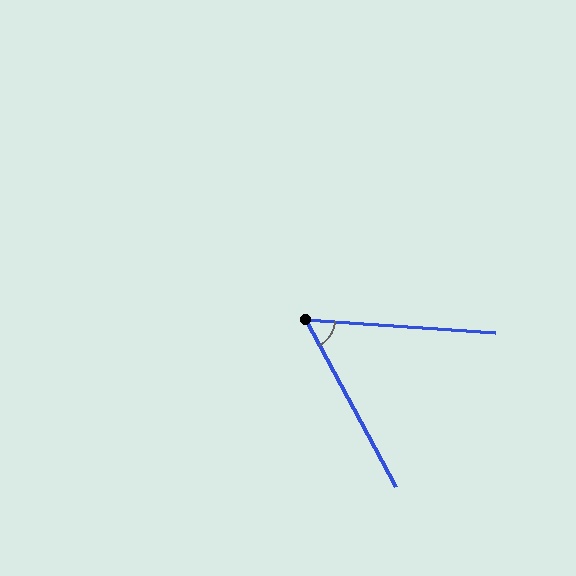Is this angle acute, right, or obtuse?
It is acute.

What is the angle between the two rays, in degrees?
Approximately 58 degrees.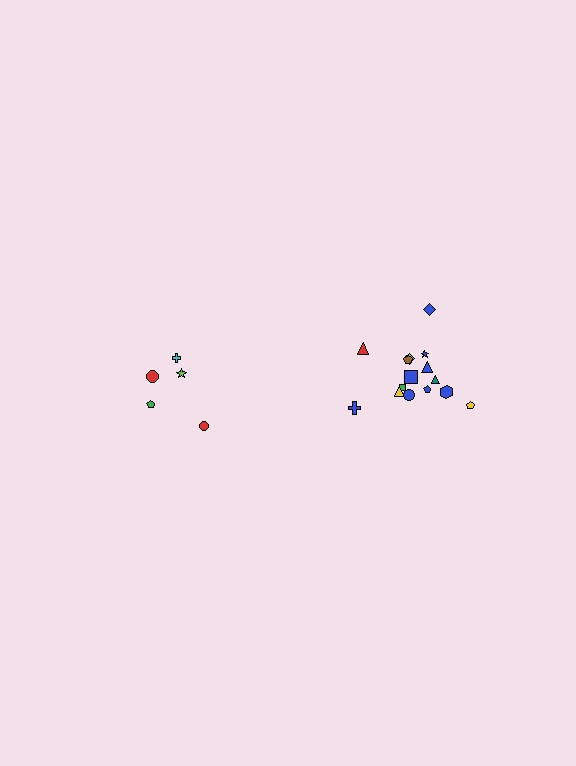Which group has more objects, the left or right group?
The right group.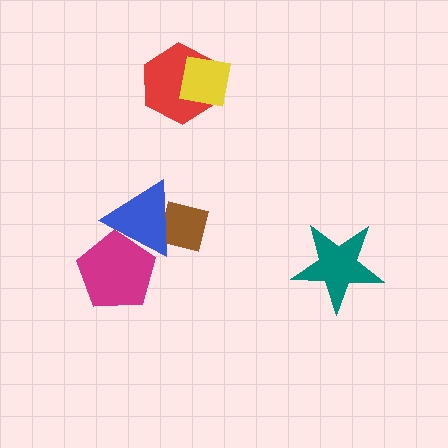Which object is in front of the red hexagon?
The yellow square is in front of the red hexagon.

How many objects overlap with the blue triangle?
2 objects overlap with the blue triangle.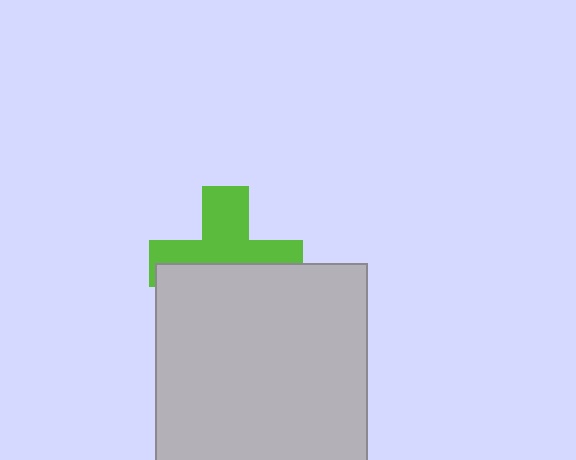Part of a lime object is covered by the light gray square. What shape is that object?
It is a cross.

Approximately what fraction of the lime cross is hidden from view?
Roughly 48% of the lime cross is hidden behind the light gray square.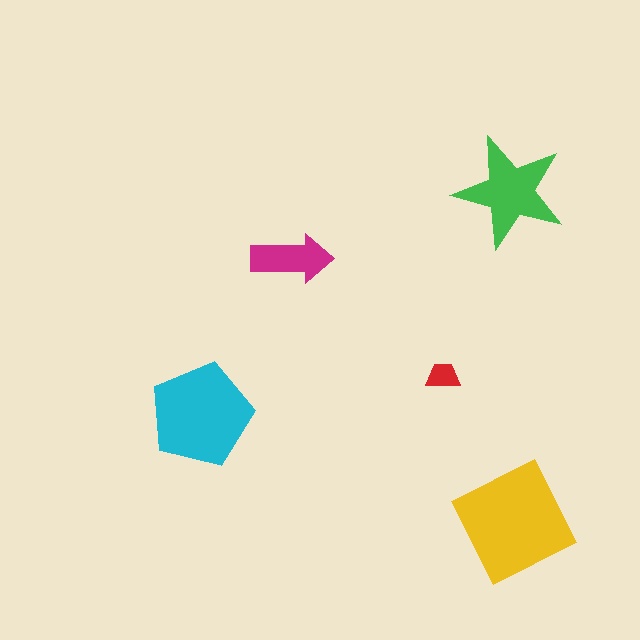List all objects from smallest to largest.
The red trapezoid, the magenta arrow, the green star, the cyan pentagon, the yellow square.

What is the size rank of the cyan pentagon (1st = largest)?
2nd.